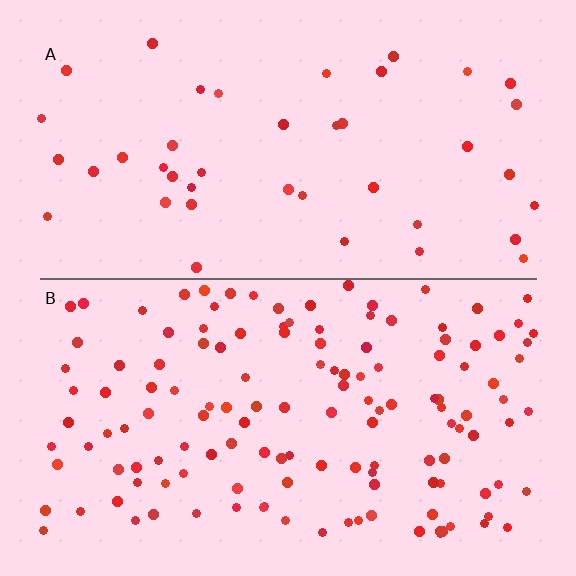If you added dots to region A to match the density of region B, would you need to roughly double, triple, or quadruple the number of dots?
Approximately triple.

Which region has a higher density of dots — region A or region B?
B (the bottom).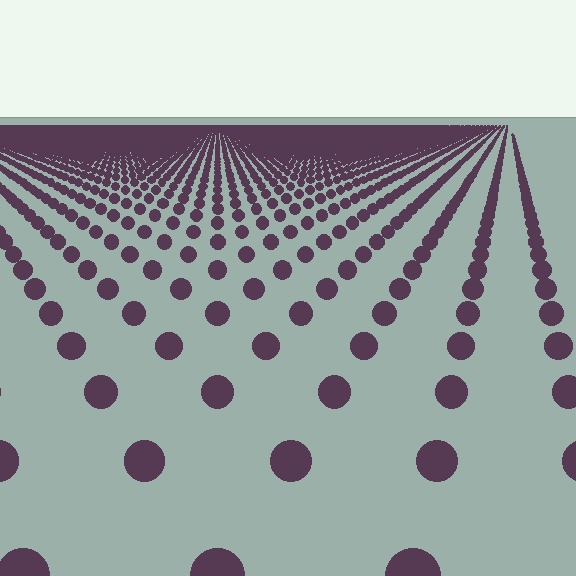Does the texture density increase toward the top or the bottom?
Density increases toward the top.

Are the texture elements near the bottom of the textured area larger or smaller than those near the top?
Larger. Near the bottom, elements are closer to the viewer and appear at a bigger on-screen size.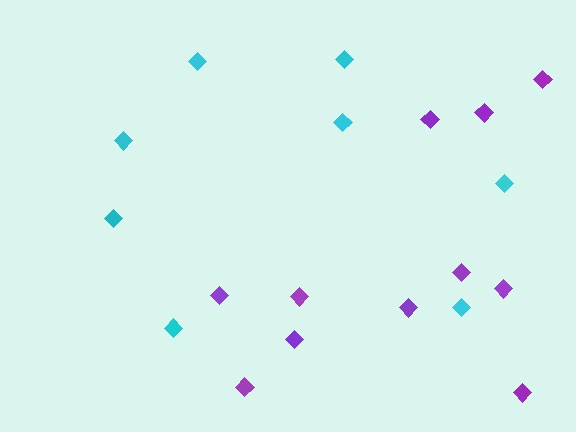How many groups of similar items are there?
There are 2 groups: one group of cyan diamonds (8) and one group of purple diamonds (11).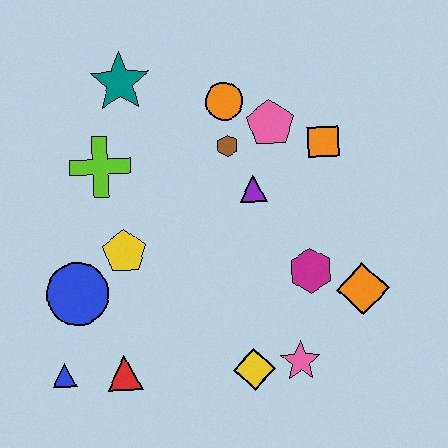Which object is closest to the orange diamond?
The magenta hexagon is closest to the orange diamond.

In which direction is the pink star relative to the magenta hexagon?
The pink star is below the magenta hexagon.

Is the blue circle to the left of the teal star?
Yes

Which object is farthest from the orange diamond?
The teal star is farthest from the orange diamond.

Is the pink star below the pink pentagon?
Yes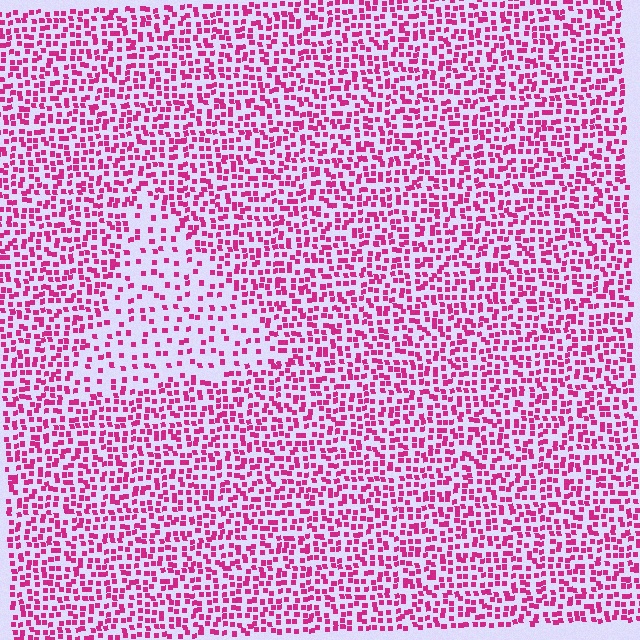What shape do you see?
I see a triangle.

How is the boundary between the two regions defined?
The boundary is defined by a change in element density (approximately 2.1x ratio). All elements are the same color, size, and shape.